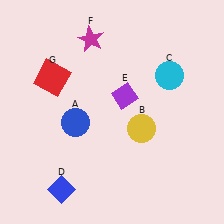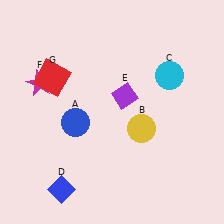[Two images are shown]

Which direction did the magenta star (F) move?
The magenta star (F) moved left.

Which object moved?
The magenta star (F) moved left.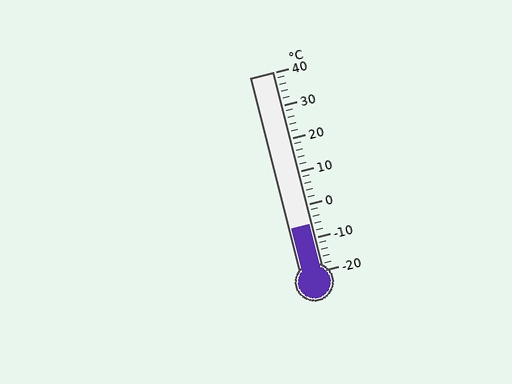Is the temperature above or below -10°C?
The temperature is above -10°C.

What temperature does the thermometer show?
The thermometer shows approximately -6°C.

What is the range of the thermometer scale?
The thermometer scale ranges from -20°C to 40°C.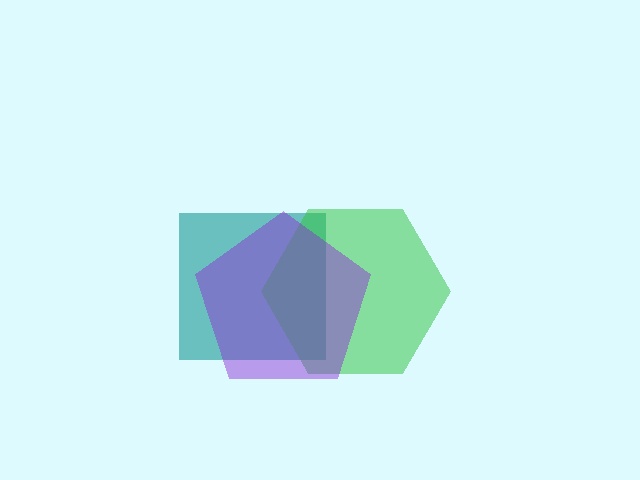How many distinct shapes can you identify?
There are 3 distinct shapes: a teal square, a green hexagon, a purple pentagon.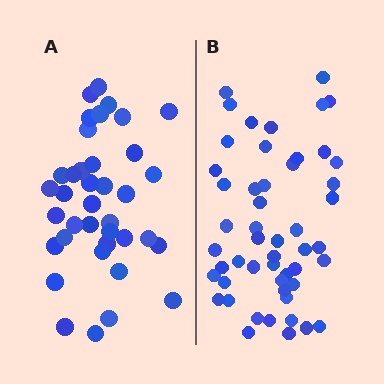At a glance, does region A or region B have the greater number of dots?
Region B (the right region) has more dots.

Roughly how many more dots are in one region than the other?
Region B has approximately 15 more dots than region A.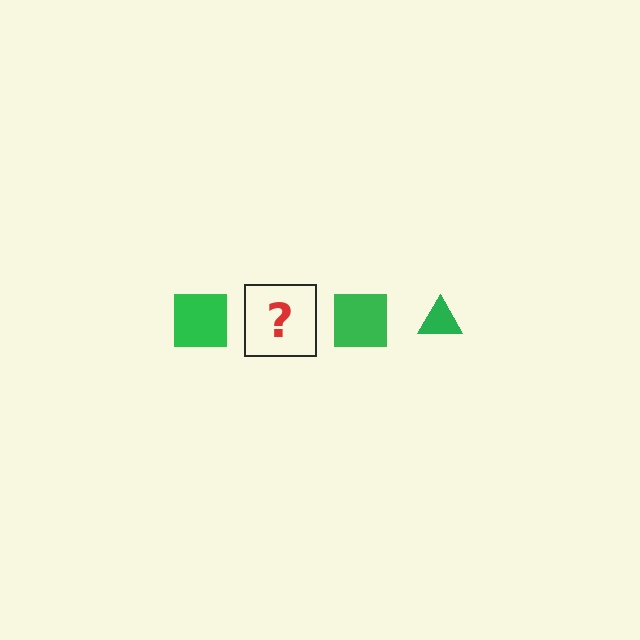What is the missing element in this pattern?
The missing element is a green triangle.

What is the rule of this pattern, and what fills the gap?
The rule is that the pattern cycles through square, triangle shapes in green. The gap should be filled with a green triangle.